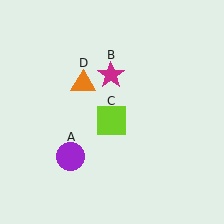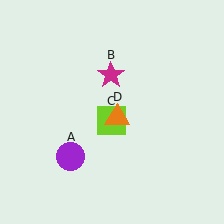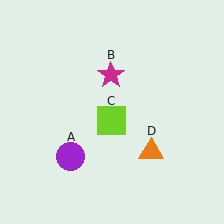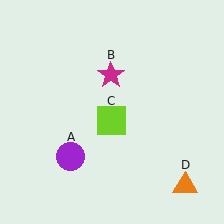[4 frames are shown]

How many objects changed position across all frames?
1 object changed position: orange triangle (object D).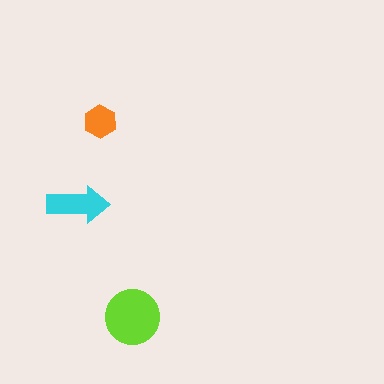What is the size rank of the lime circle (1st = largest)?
1st.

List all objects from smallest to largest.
The orange hexagon, the cyan arrow, the lime circle.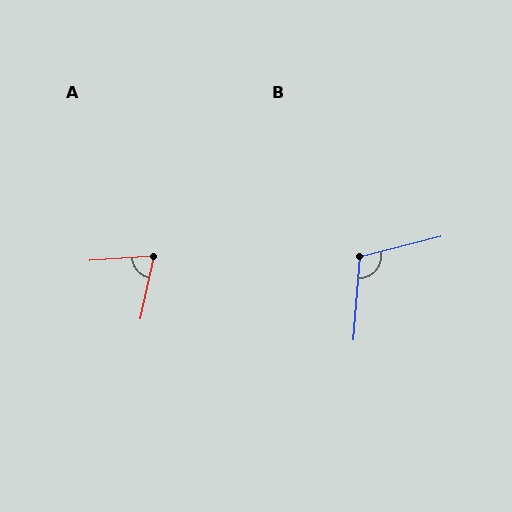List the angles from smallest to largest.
A (74°), B (108°).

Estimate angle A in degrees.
Approximately 74 degrees.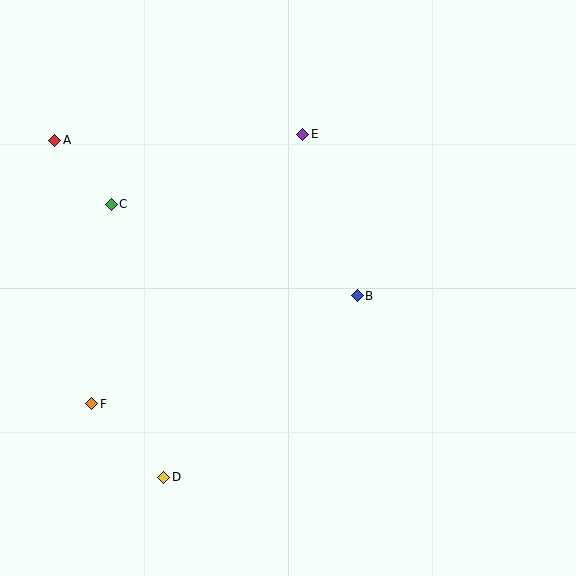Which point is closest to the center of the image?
Point B at (357, 296) is closest to the center.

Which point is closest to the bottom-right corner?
Point B is closest to the bottom-right corner.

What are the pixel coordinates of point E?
Point E is at (303, 134).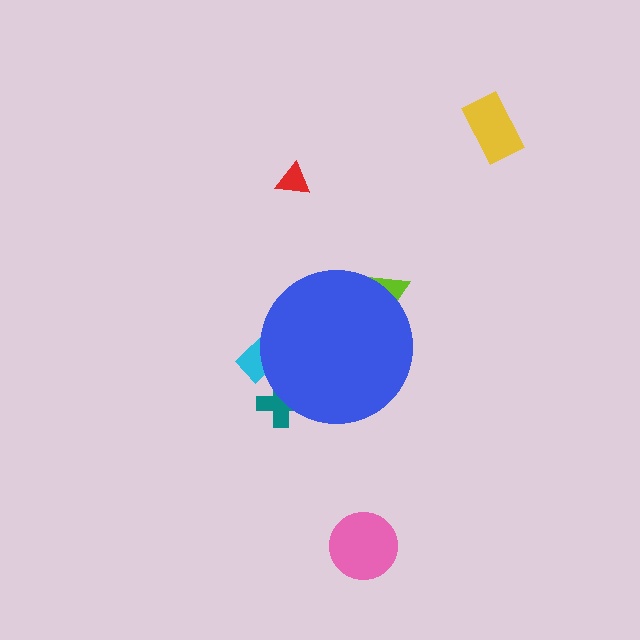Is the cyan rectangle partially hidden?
Yes, the cyan rectangle is partially hidden behind the blue circle.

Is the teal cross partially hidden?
Yes, the teal cross is partially hidden behind the blue circle.